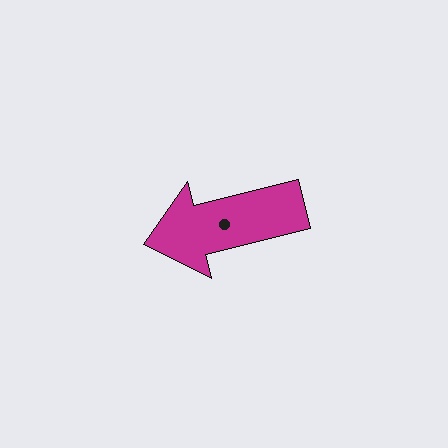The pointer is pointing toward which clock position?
Roughly 9 o'clock.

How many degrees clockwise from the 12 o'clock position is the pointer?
Approximately 256 degrees.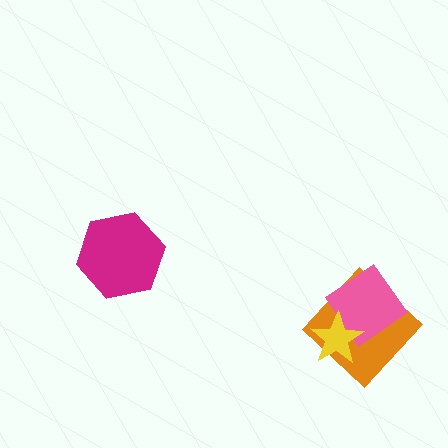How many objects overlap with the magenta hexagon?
0 objects overlap with the magenta hexagon.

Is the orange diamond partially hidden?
Yes, it is partially covered by another shape.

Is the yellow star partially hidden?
No, no other shape covers it.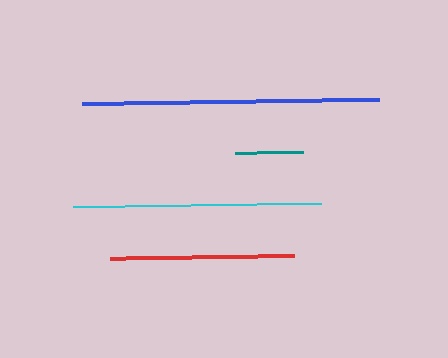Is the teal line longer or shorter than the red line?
The red line is longer than the teal line.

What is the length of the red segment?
The red segment is approximately 184 pixels long.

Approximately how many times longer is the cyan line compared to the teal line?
The cyan line is approximately 3.6 times the length of the teal line.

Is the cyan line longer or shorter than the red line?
The cyan line is longer than the red line.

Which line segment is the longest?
The blue line is the longest at approximately 297 pixels.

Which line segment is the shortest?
The teal line is the shortest at approximately 68 pixels.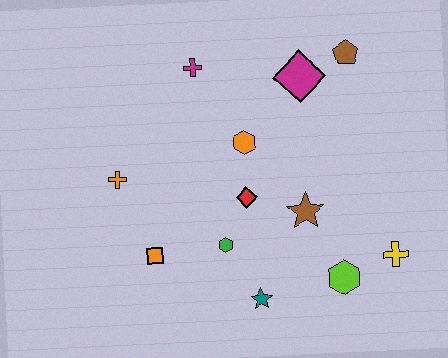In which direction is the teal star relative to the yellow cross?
The teal star is to the left of the yellow cross.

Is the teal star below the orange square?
Yes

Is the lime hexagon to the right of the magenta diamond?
Yes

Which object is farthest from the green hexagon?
The brown pentagon is farthest from the green hexagon.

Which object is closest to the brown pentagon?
The magenta diamond is closest to the brown pentagon.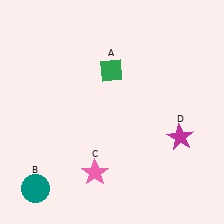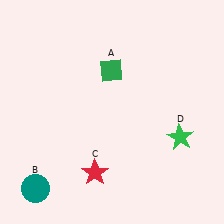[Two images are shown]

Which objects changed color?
C changed from pink to red. D changed from magenta to green.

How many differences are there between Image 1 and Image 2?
There are 2 differences between the two images.